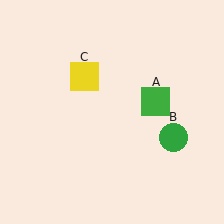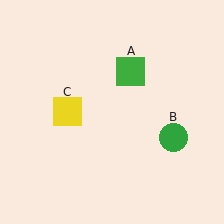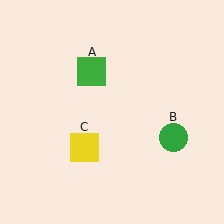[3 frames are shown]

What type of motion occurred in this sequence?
The green square (object A), yellow square (object C) rotated counterclockwise around the center of the scene.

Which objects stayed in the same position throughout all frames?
Green circle (object B) remained stationary.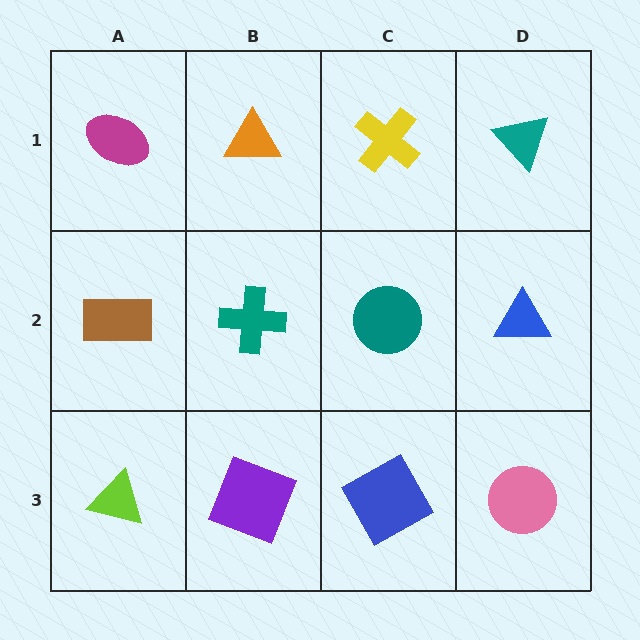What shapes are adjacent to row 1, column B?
A teal cross (row 2, column B), a magenta ellipse (row 1, column A), a yellow cross (row 1, column C).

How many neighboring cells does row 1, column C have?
3.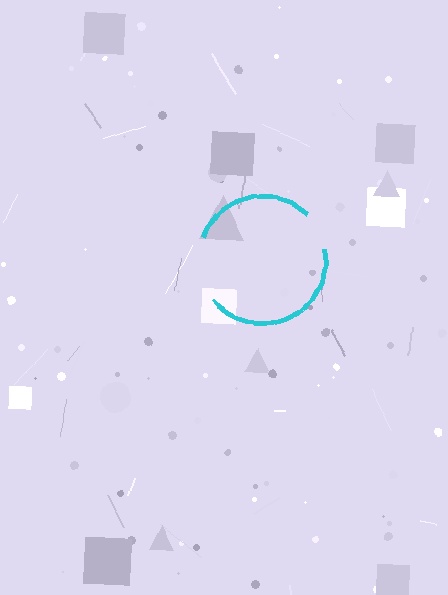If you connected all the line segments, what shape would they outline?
They would outline a circle.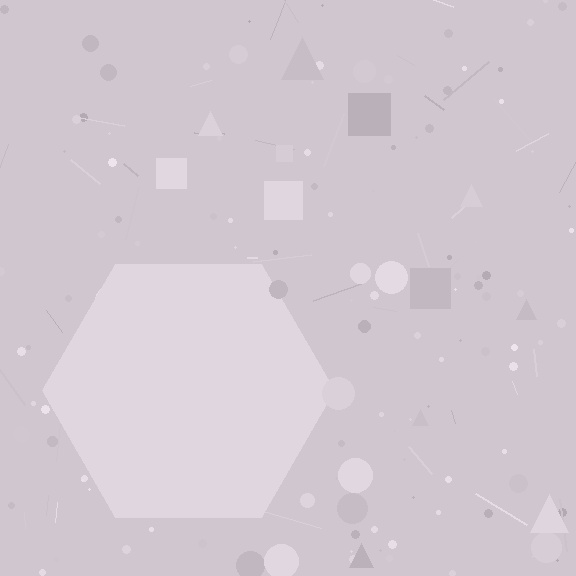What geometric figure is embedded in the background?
A hexagon is embedded in the background.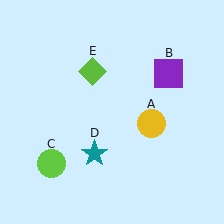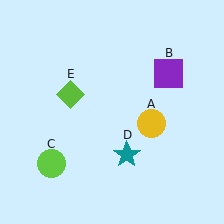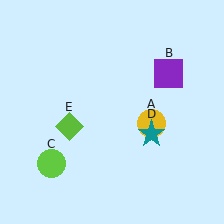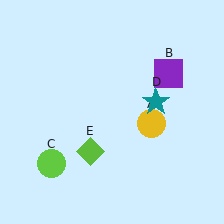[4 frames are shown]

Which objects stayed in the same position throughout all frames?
Yellow circle (object A) and purple square (object B) and lime circle (object C) remained stationary.